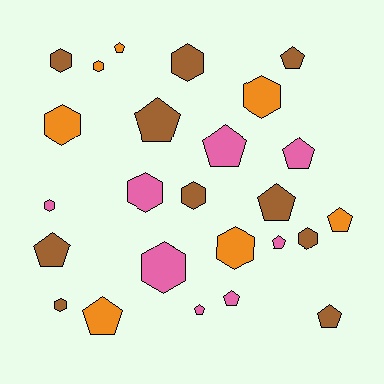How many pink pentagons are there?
There are 5 pink pentagons.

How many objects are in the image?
There are 25 objects.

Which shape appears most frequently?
Pentagon, with 13 objects.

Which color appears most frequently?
Brown, with 10 objects.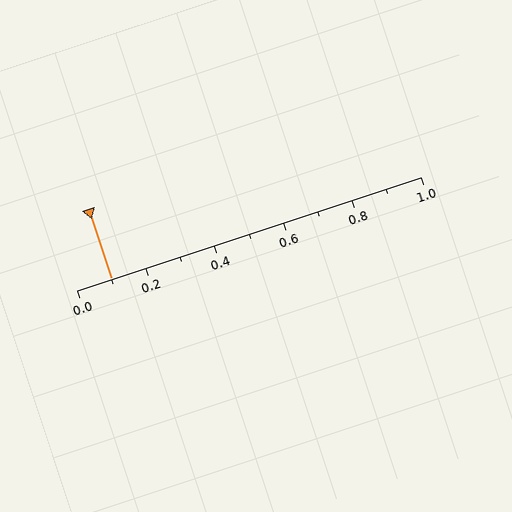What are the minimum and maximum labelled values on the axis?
The axis runs from 0.0 to 1.0.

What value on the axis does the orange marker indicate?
The marker indicates approximately 0.1.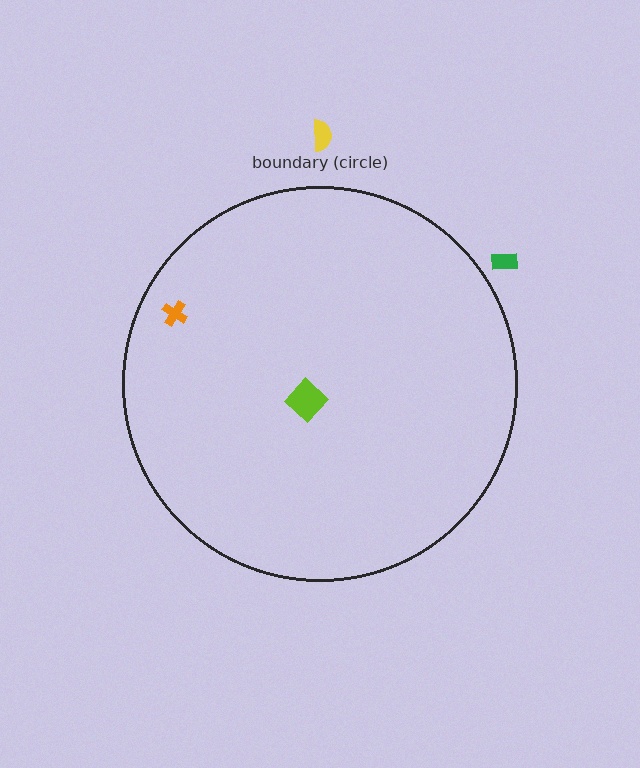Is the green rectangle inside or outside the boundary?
Outside.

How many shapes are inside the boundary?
2 inside, 2 outside.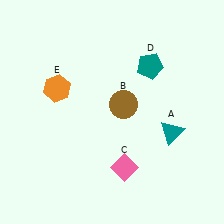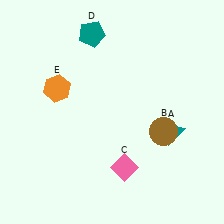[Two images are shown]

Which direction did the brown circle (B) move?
The brown circle (B) moved right.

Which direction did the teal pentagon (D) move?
The teal pentagon (D) moved left.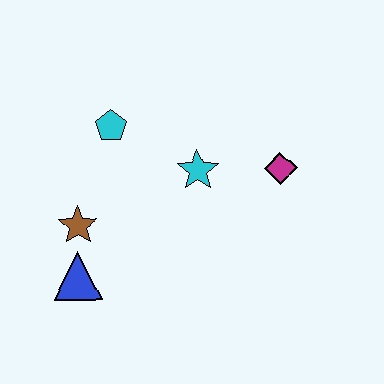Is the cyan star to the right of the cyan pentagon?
Yes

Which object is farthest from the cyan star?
The blue triangle is farthest from the cyan star.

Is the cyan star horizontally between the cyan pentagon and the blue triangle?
No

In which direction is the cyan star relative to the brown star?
The cyan star is to the right of the brown star.